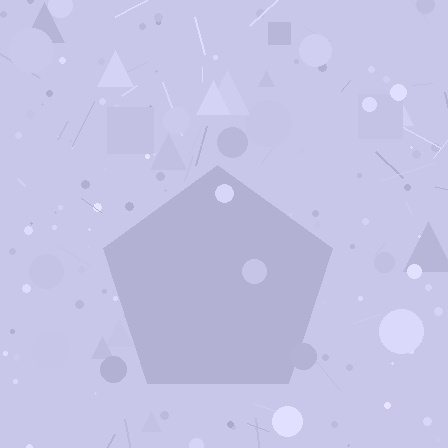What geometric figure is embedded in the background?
A pentagon is embedded in the background.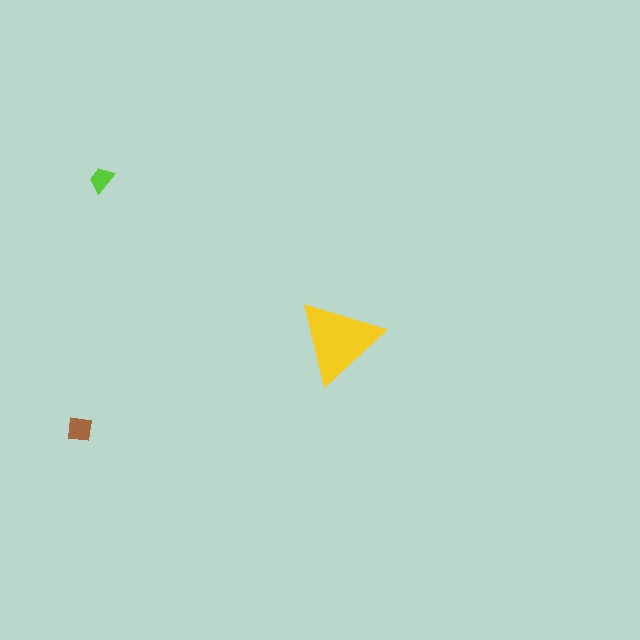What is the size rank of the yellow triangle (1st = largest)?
1st.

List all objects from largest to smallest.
The yellow triangle, the brown square, the lime trapezoid.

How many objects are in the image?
There are 3 objects in the image.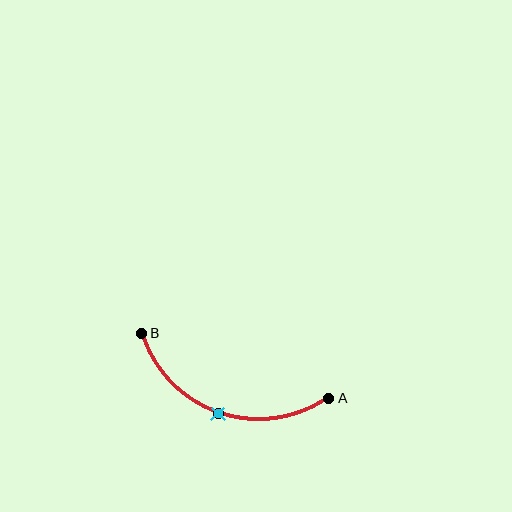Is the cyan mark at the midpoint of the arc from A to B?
Yes. The cyan mark lies on the arc at equal arc-length from both A and B — it is the arc midpoint.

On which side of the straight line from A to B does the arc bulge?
The arc bulges below the straight line connecting A and B.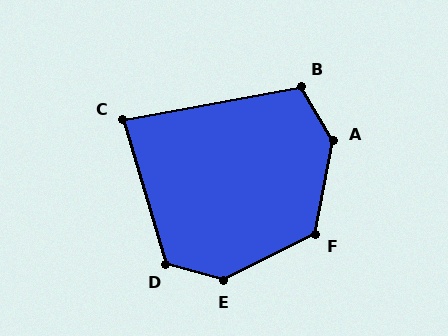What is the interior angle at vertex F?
Approximately 128 degrees (obtuse).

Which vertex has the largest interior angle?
A, at approximately 139 degrees.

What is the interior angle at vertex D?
Approximately 122 degrees (obtuse).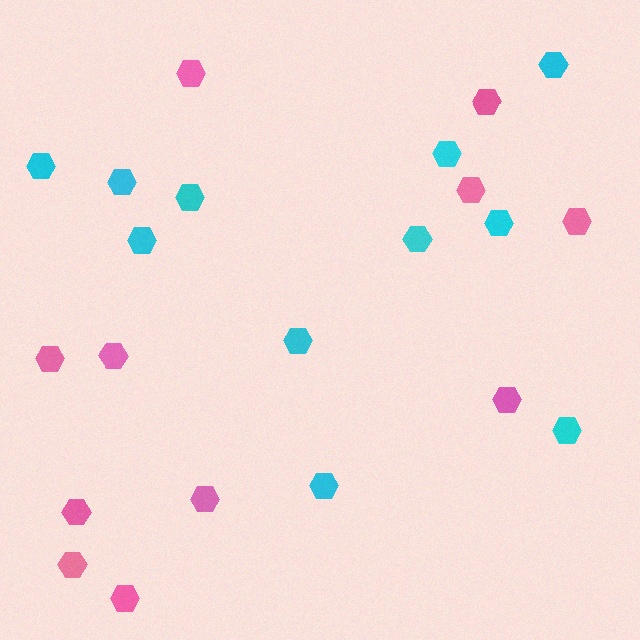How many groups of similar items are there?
There are 2 groups: one group of pink hexagons (11) and one group of cyan hexagons (11).